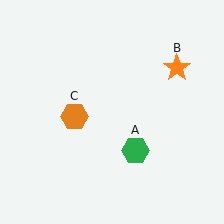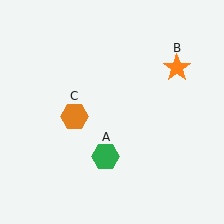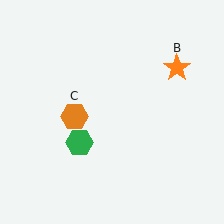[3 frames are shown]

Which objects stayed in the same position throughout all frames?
Orange star (object B) and orange hexagon (object C) remained stationary.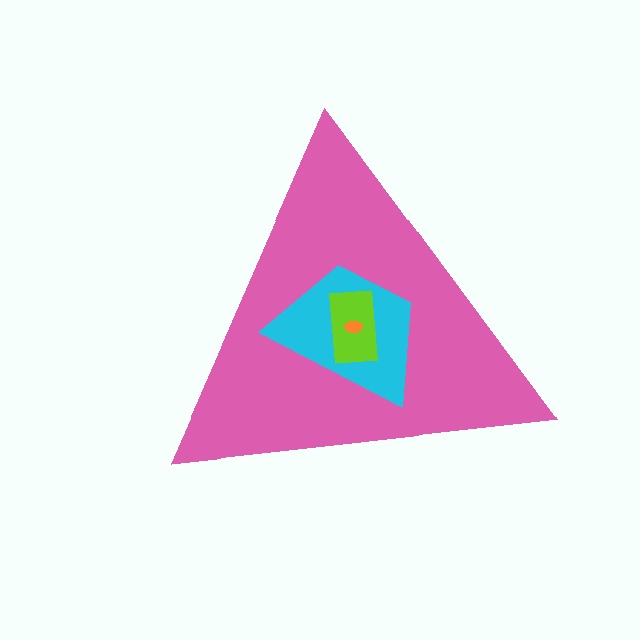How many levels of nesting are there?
4.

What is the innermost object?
The orange ellipse.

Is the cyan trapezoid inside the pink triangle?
Yes.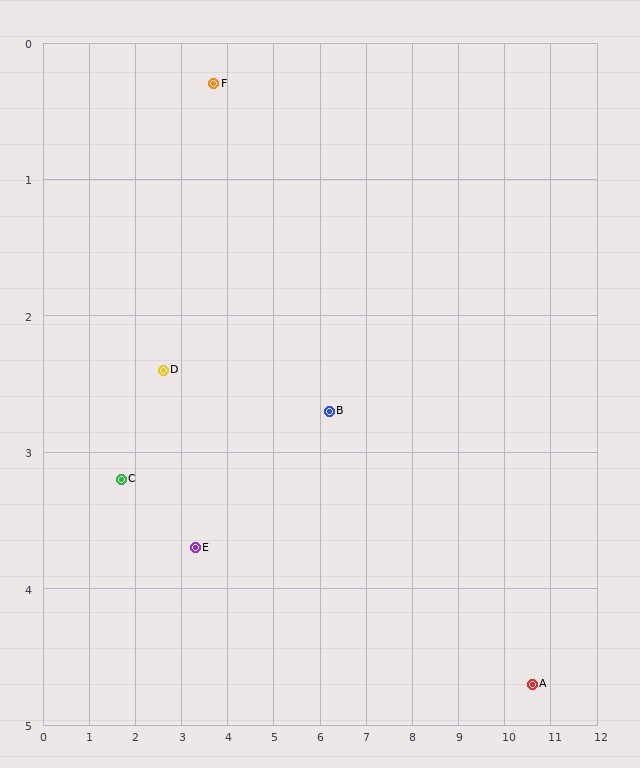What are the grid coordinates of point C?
Point C is at approximately (1.7, 3.2).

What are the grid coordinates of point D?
Point D is at approximately (2.6, 2.4).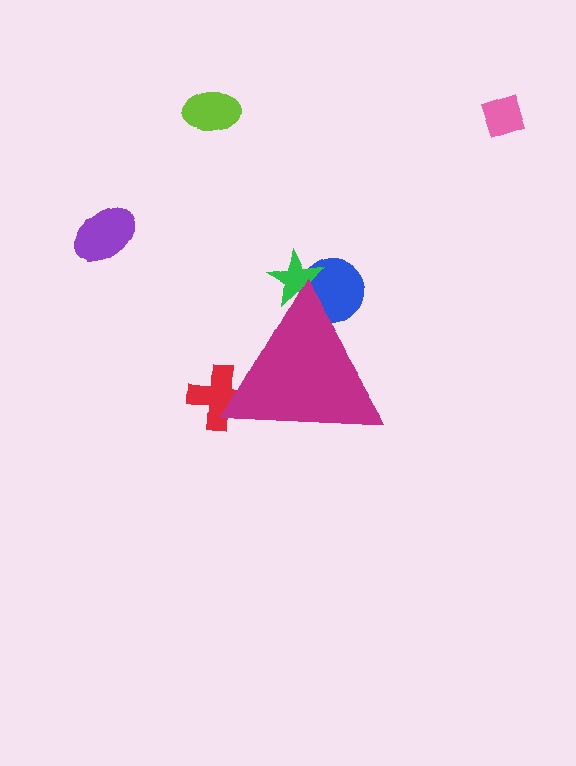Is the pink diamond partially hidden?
No, the pink diamond is fully visible.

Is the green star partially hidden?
Yes, the green star is partially hidden behind the magenta triangle.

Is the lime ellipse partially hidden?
No, the lime ellipse is fully visible.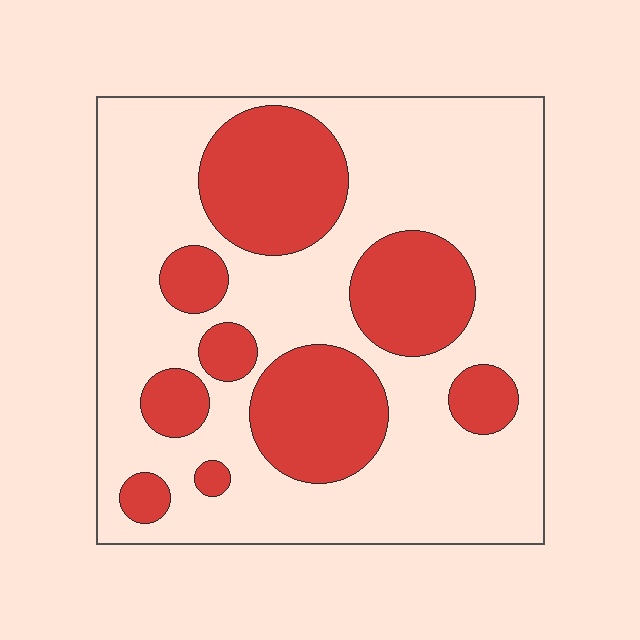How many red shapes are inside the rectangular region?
9.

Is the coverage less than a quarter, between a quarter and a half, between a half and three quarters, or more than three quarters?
Between a quarter and a half.